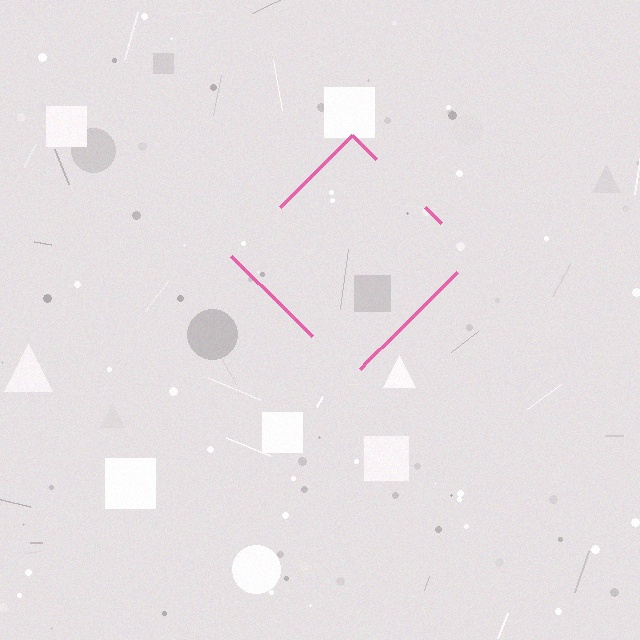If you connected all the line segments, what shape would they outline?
They would outline a diamond.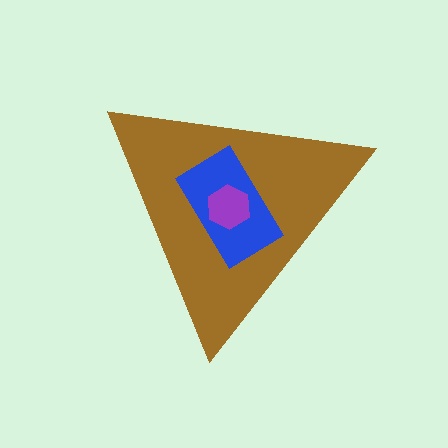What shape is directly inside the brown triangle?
The blue rectangle.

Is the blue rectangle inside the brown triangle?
Yes.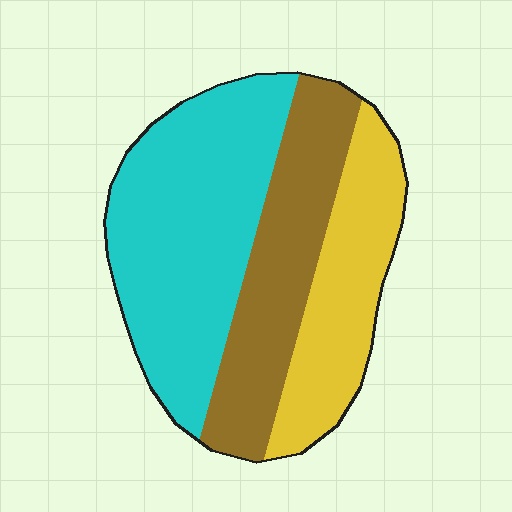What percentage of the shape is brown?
Brown takes up between a quarter and a half of the shape.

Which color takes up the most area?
Cyan, at roughly 45%.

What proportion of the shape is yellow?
Yellow takes up about one quarter (1/4) of the shape.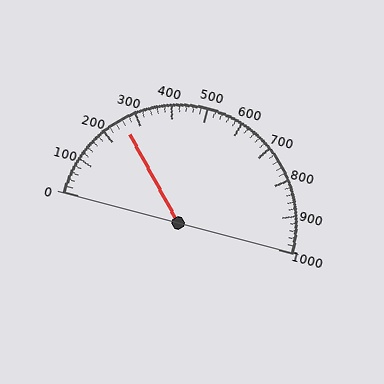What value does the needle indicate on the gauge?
The needle indicates approximately 260.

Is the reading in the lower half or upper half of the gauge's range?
The reading is in the lower half of the range (0 to 1000).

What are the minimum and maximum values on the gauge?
The gauge ranges from 0 to 1000.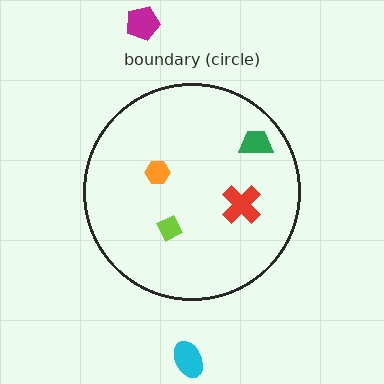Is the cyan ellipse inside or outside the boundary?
Outside.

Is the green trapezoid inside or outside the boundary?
Inside.